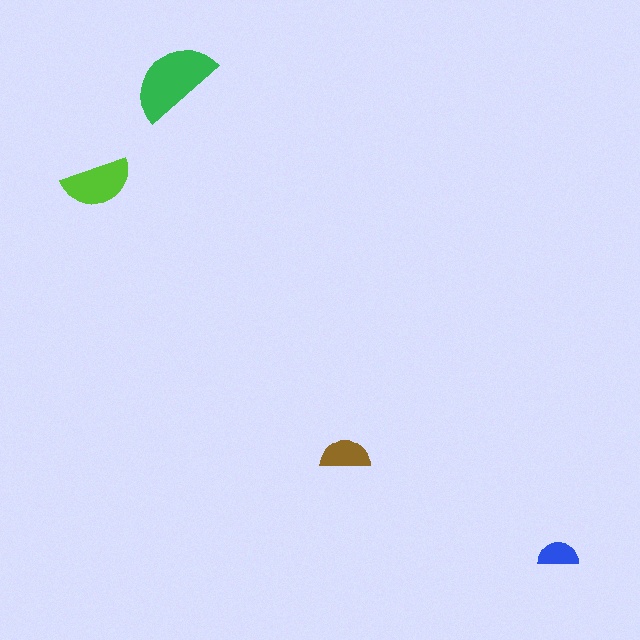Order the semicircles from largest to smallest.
the green one, the lime one, the brown one, the blue one.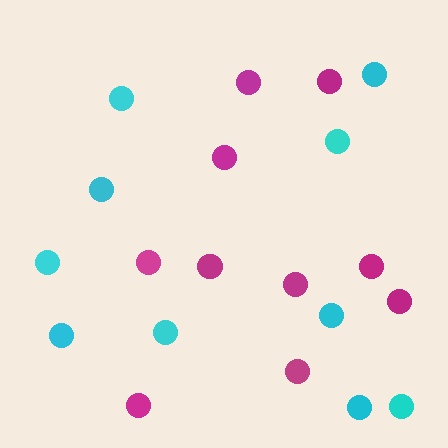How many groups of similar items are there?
There are 2 groups: one group of magenta circles (10) and one group of cyan circles (10).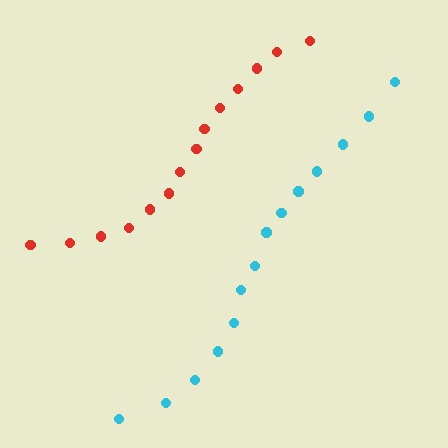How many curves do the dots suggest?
There are 2 distinct paths.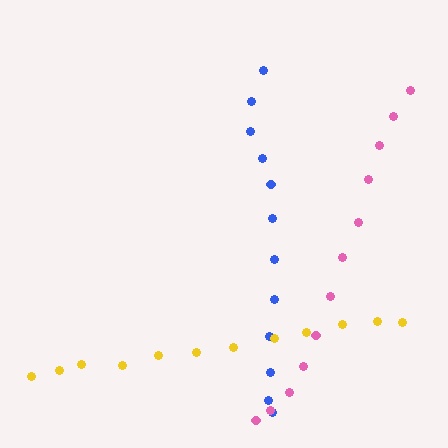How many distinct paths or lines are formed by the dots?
There are 3 distinct paths.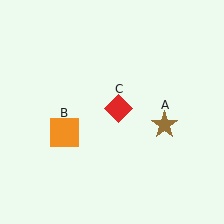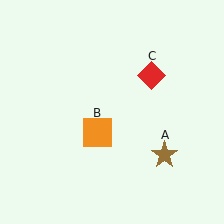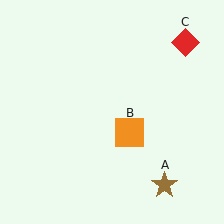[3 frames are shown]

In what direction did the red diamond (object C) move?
The red diamond (object C) moved up and to the right.